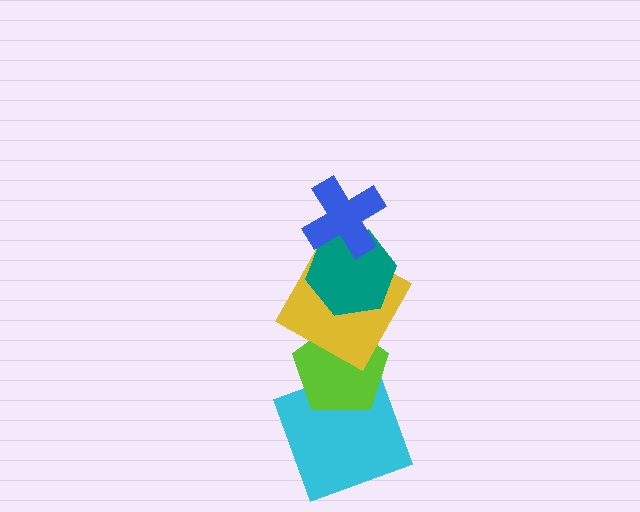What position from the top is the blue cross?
The blue cross is 1st from the top.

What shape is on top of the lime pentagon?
The yellow square is on top of the lime pentagon.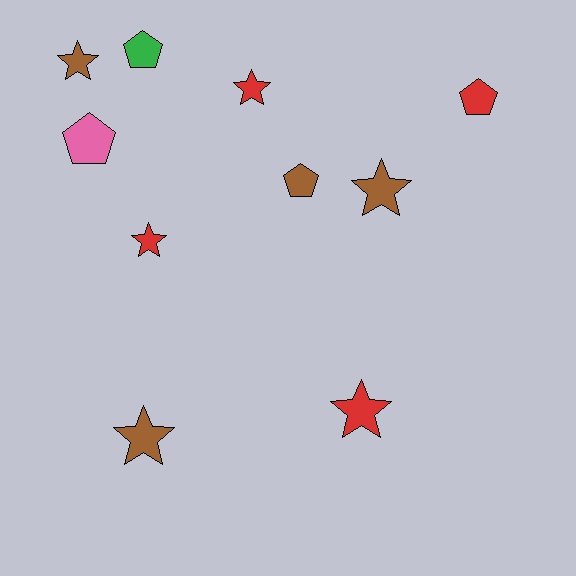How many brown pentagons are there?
There is 1 brown pentagon.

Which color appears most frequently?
Brown, with 4 objects.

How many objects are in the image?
There are 10 objects.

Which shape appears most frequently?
Star, with 6 objects.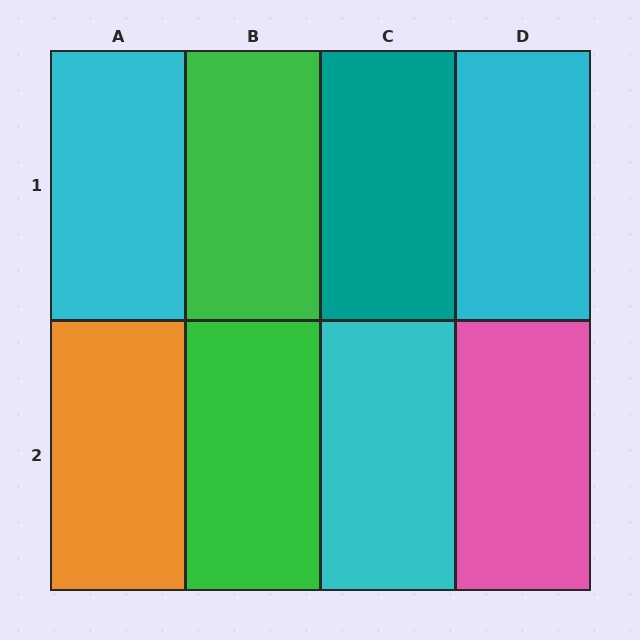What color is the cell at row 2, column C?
Cyan.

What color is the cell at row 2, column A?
Orange.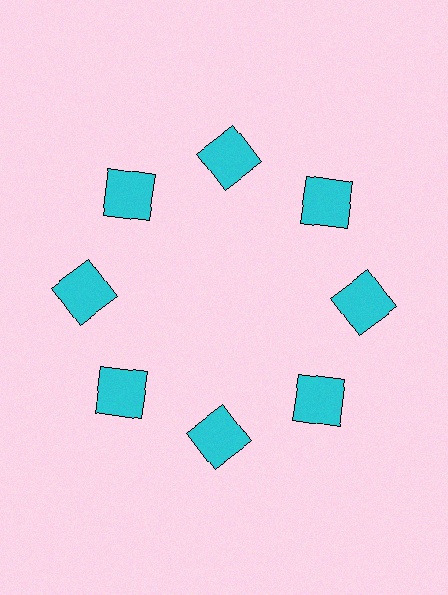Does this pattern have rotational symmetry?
Yes, this pattern has 8-fold rotational symmetry. It looks the same after rotating 45 degrees around the center.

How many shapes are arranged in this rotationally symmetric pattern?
There are 8 shapes, arranged in 8 groups of 1.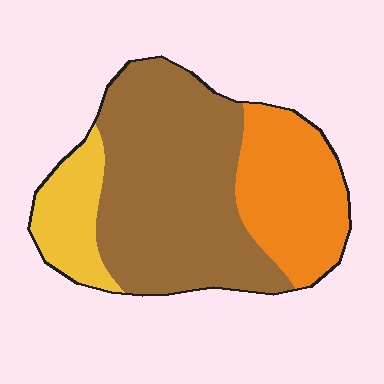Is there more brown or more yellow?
Brown.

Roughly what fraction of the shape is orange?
Orange covers about 30% of the shape.